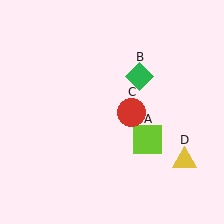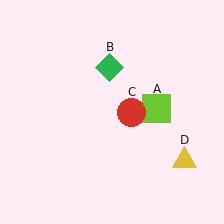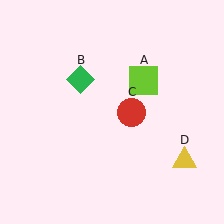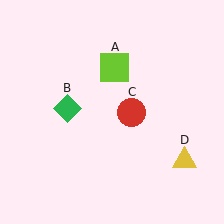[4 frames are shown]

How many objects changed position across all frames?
2 objects changed position: lime square (object A), green diamond (object B).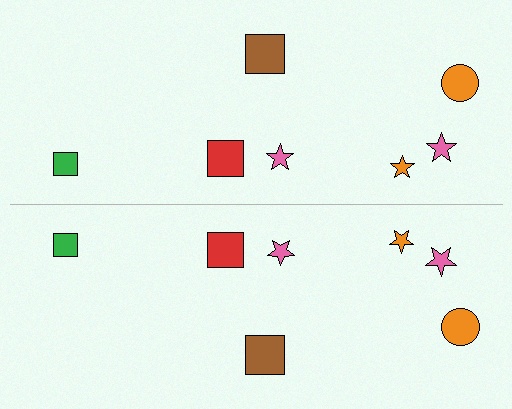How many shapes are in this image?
There are 14 shapes in this image.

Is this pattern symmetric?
Yes, this pattern has bilateral (reflection) symmetry.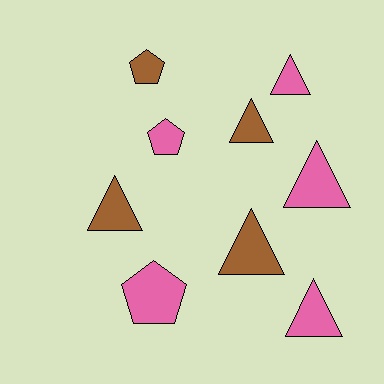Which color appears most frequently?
Pink, with 5 objects.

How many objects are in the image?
There are 9 objects.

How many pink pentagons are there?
There are 2 pink pentagons.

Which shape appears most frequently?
Triangle, with 6 objects.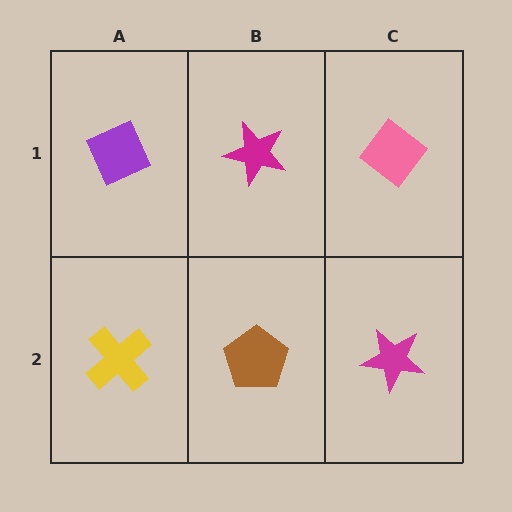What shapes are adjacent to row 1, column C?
A magenta star (row 2, column C), a magenta star (row 1, column B).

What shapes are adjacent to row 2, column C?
A pink diamond (row 1, column C), a brown pentagon (row 2, column B).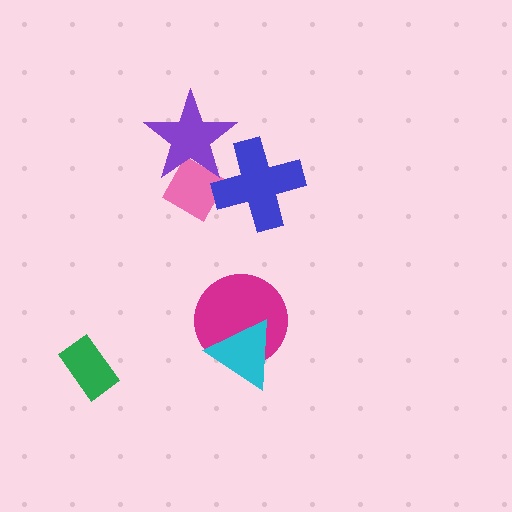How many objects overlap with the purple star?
2 objects overlap with the purple star.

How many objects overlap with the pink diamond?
2 objects overlap with the pink diamond.